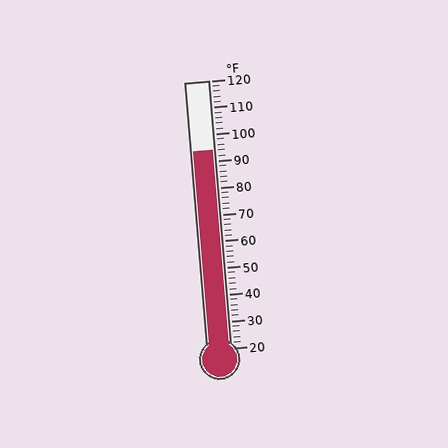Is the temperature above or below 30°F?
The temperature is above 30°F.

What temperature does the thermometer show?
The thermometer shows approximately 94°F.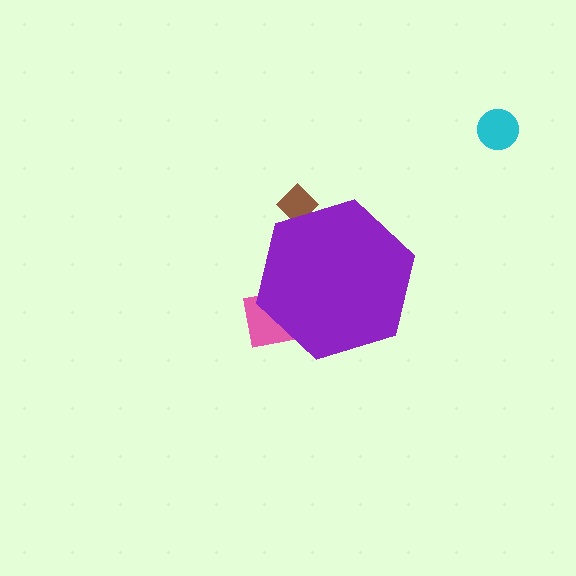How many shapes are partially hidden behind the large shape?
2 shapes are partially hidden.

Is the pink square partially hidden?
Yes, the pink square is partially hidden behind the purple hexagon.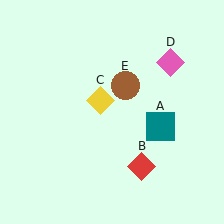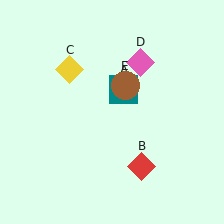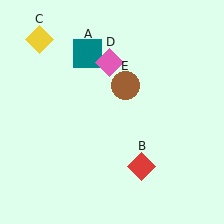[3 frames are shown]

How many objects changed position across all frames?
3 objects changed position: teal square (object A), yellow diamond (object C), pink diamond (object D).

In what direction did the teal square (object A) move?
The teal square (object A) moved up and to the left.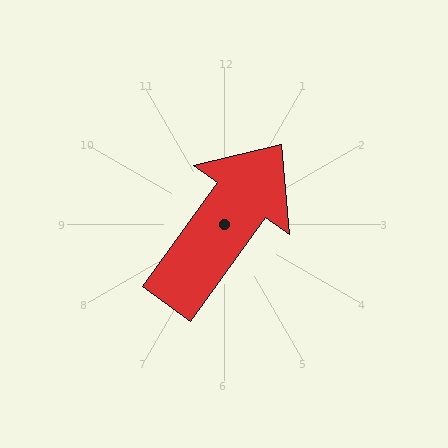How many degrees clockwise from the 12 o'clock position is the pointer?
Approximately 36 degrees.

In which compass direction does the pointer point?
Northeast.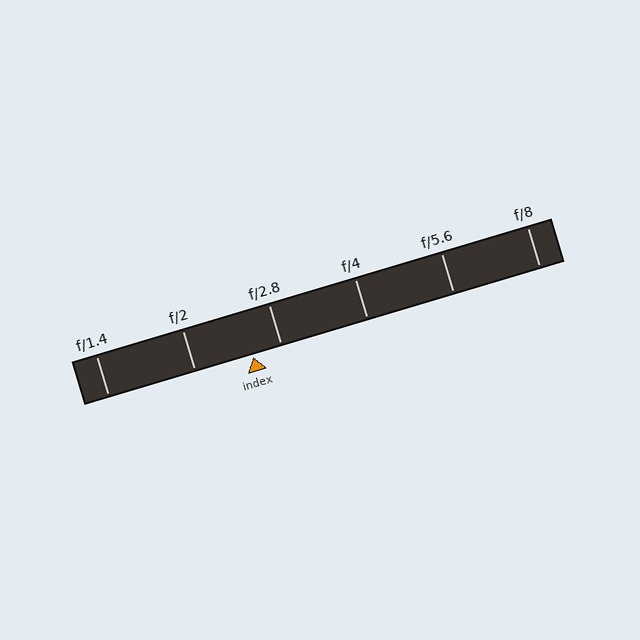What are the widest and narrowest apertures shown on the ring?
The widest aperture shown is f/1.4 and the narrowest is f/8.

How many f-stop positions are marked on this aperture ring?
There are 6 f-stop positions marked.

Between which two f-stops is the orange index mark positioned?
The index mark is between f/2 and f/2.8.